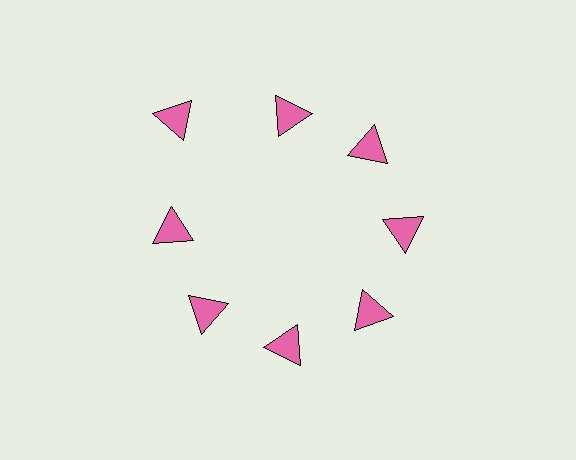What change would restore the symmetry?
The symmetry would be restored by moving it inward, back onto the ring so that all 8 triangles sit at equal angles and equal distance from the center.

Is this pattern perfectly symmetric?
No. The 8 pink triangles are arranged in a ring, but one element near the 10 o'clock position is pushed outward from the center, breaking the 8-fold rotational symmetry.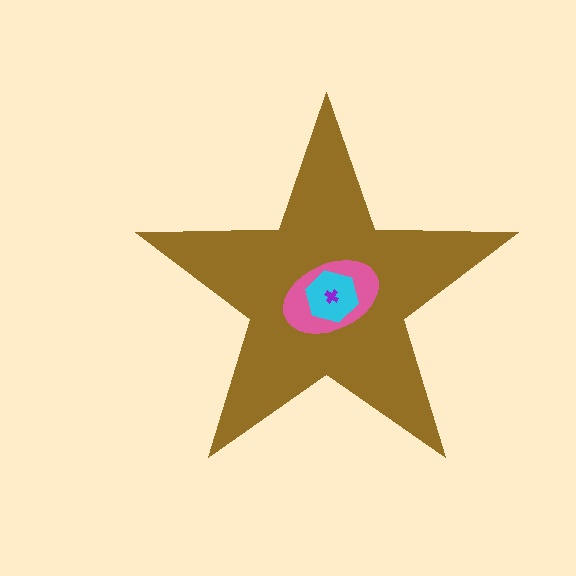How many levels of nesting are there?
4.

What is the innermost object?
The purple cross.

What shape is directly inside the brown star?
The pink ellipse.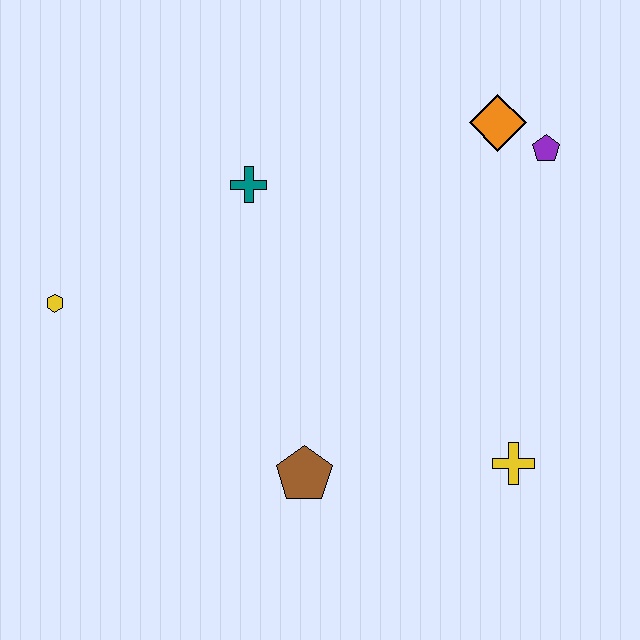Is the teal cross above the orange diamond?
No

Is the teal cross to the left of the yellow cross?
Yes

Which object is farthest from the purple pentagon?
The yellow hexagon is farthest from the purple pentagon.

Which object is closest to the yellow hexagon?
The teal cross is closest to the yellow hexagon.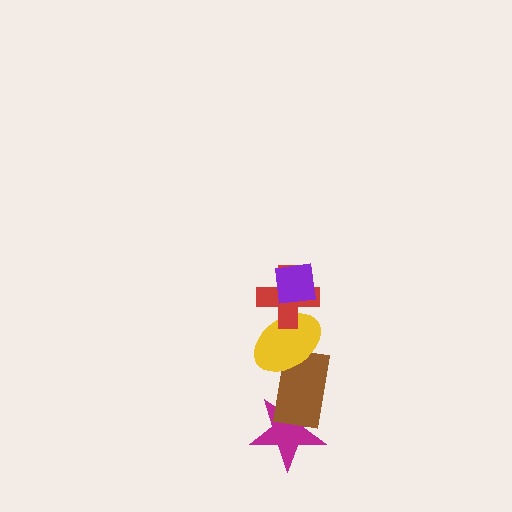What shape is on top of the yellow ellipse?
The red cross is on top of the yellow ellipse.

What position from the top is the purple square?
The purple square is 1st from the top.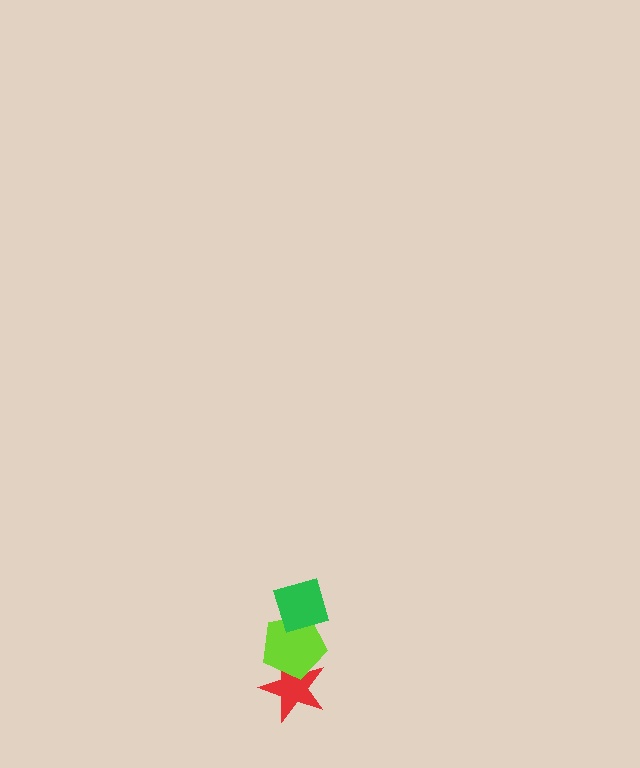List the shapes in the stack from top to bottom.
From top to bottom: the green diamond, the lime pentagon, the red star.